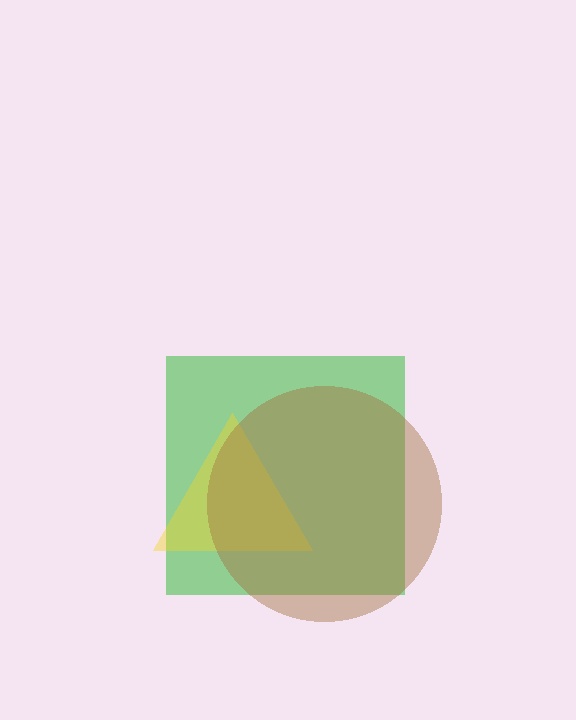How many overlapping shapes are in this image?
There are 3 overlapping shapes in the image.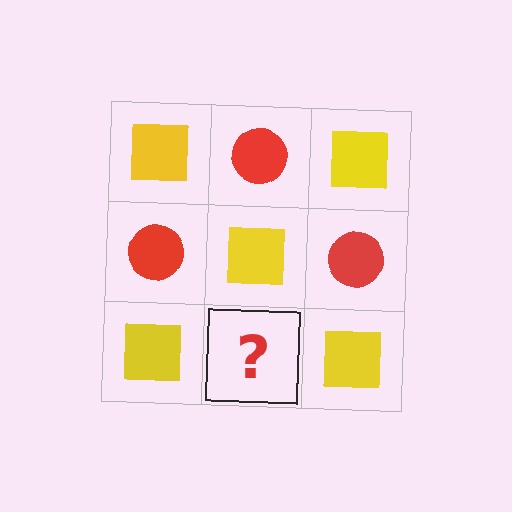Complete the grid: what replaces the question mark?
The question mark should be replaced with a red circle.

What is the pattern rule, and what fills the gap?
The rule is that it alternates yellow square and red circle in a checkerboard pattern. The gap should be filled with a red circle.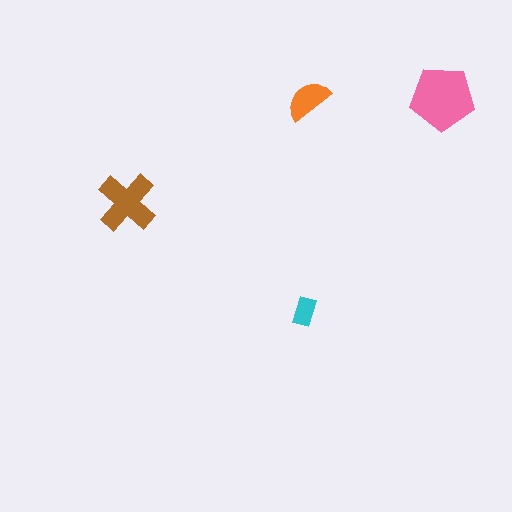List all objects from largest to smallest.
The pink pentagon, the brown cross, the orange semicircle, the cyan rectangle.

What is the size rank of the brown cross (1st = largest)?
2nd.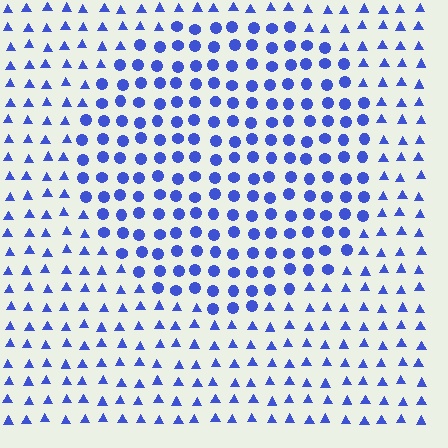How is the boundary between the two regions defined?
The boundary is defined by a change in element shape: circles inside vs. triangles outside. All elements share the same color and spacing.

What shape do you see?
I see a circle.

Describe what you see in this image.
The image is filled with small blue elements arranged in a uniform grid. A circle-shaped region contains circles, while the surrounding area contains triangles. The boundary is defined purely by the change in element shape.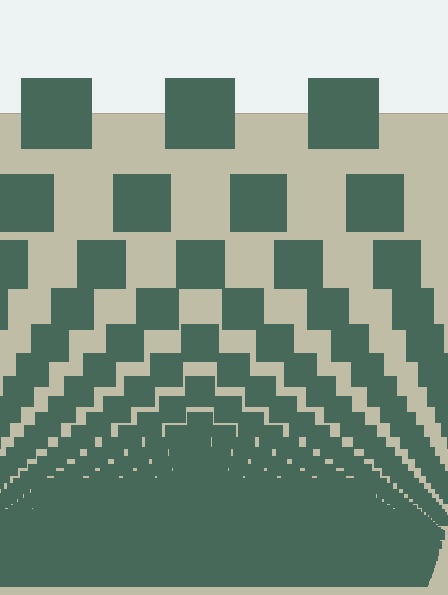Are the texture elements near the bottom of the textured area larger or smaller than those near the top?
Smaller. The gradient is inverted — elements near the bottom are smaller and denser.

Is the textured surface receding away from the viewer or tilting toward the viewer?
The surface appears to tilt toward the viewer. Texture elements get larger and sparser toward the top.